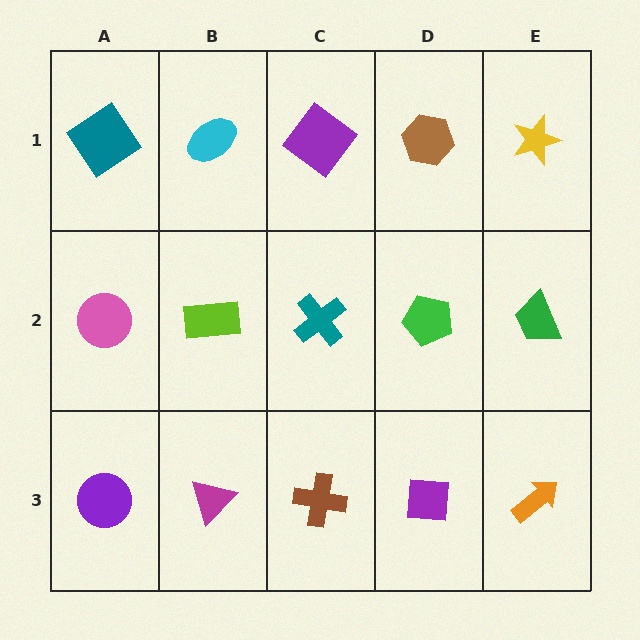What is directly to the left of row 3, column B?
A purple circle.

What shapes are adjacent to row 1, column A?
A pink circle (row 2, column A), a cyan ellipse (row 1, column B).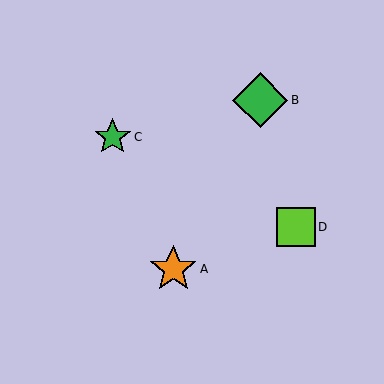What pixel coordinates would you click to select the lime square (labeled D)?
Click at (296, 227) to select the lime square D.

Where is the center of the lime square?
The center of the lime square is at (296, 227).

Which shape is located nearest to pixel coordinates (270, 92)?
The green diamond (labeled B) at (260, 100) is nearest to that location.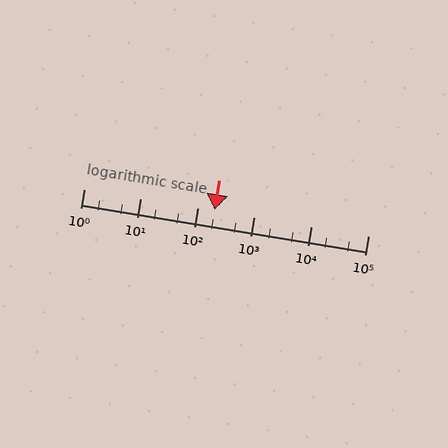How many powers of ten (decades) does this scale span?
The scale spans 5 decades, from 1 to 100000.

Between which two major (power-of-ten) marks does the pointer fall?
The pointer is between 100 and 1000.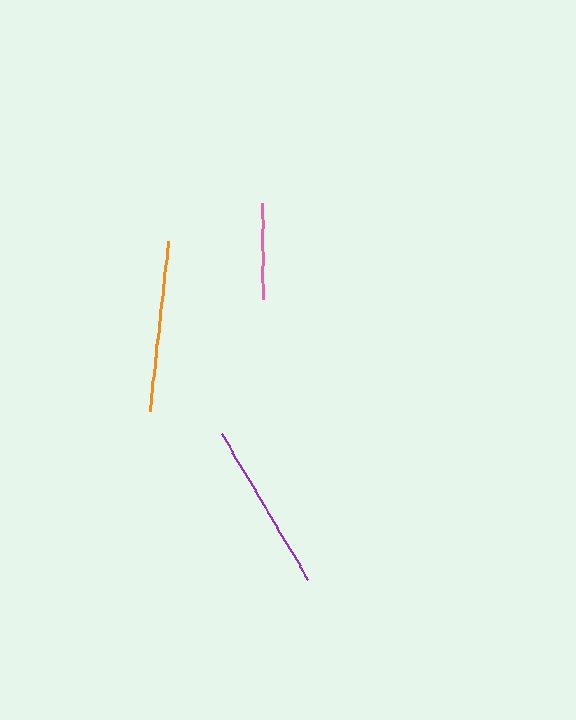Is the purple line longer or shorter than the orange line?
The orange line is longer than the purple line.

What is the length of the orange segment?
The orange segment is approximately 172 pixels long.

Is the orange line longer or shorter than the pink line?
The orange line is longer than the pink line.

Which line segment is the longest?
The orange line is the longest at approximately 172 pixels.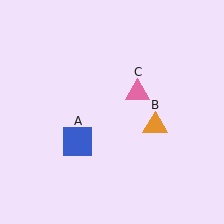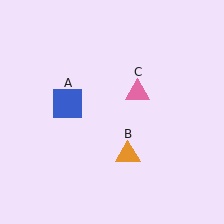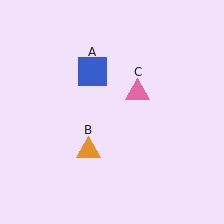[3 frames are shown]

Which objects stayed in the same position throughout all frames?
Pink triangle (object C) remained stationary.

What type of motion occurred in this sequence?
The blue square (object A), orange triangle (object B) rotated clockwise around the center of the scene.